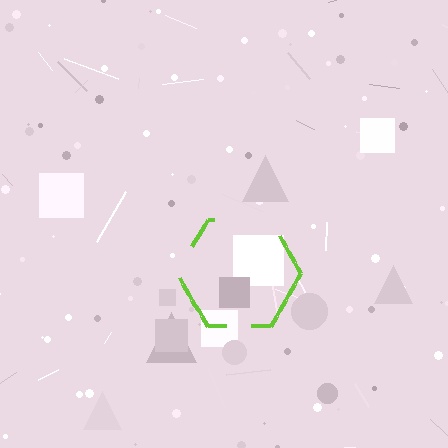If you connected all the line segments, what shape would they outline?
They would outline a hexagon.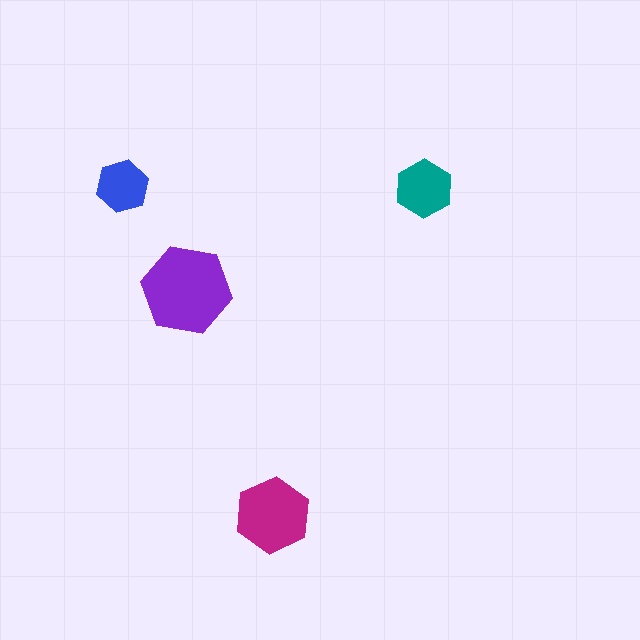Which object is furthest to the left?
The blue hexagon is leftmost.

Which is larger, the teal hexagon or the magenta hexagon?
The magenta one.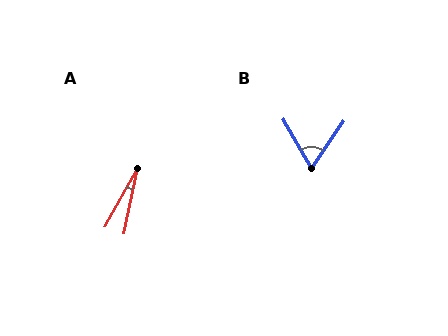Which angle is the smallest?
A, at approximately 17 degrees.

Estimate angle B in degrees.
Approximately 64 degrees.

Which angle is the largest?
B, at approximately 64 degrees.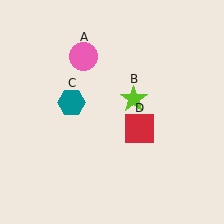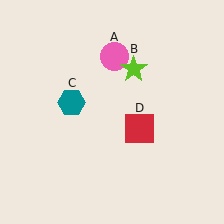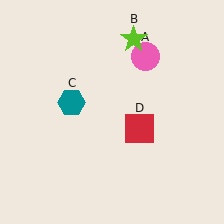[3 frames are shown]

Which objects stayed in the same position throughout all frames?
Teal hexagon (object C) and red square (object D) remained stationary.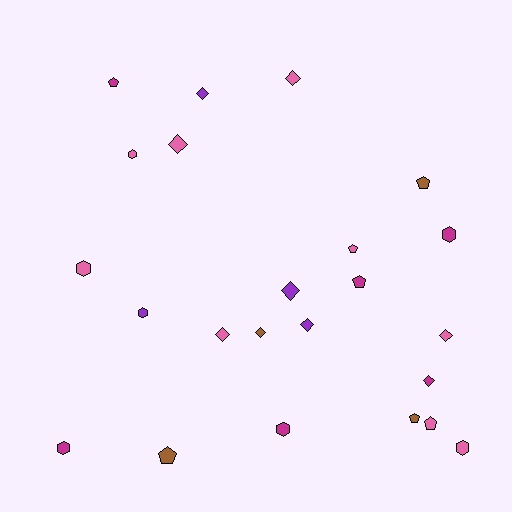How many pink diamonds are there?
There are 4 pink diamonds.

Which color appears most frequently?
Pink, with 9 objects.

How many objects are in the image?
There are 23 objects.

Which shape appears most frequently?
Diamond, with 9 objects.